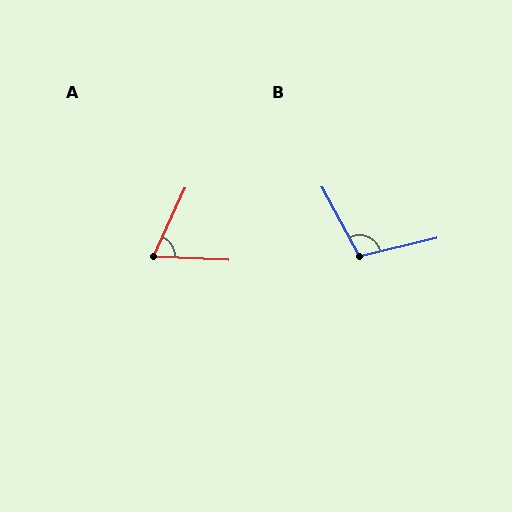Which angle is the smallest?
A, at approximately 68 degrees.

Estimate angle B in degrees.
Approximately 105 degrees.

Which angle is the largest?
B, at approximately 105 degrees.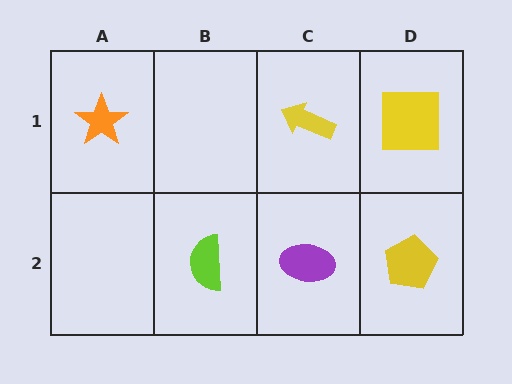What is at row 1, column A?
An orange star.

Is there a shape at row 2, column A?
No, that cell is empty.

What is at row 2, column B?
A lime semicircle.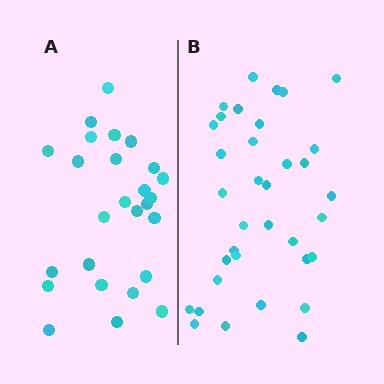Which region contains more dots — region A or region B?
Region B (the right region) has more dots.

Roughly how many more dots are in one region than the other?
Region B has roughly 8 or so more dots than region A.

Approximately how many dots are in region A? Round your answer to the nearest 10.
About 30 dots. (The exact count is 26, which rounds to 30.)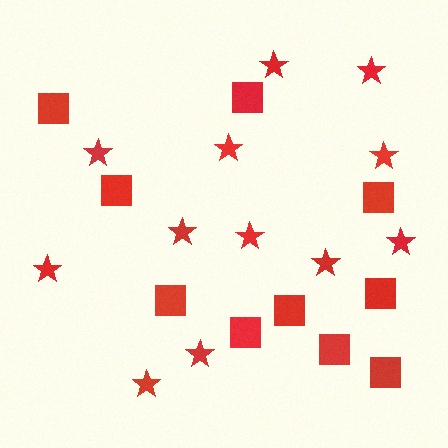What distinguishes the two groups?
There are 2 groups: one group of stars (12) and one group of squares (10).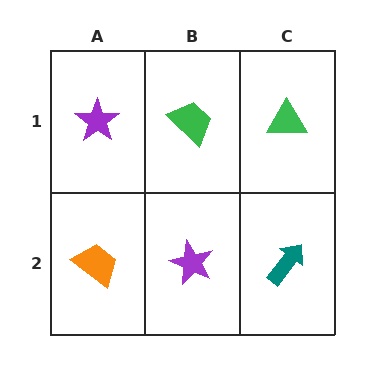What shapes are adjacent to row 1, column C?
A teal arrow (row 2, column C), a green trapezoid (row 1, column B).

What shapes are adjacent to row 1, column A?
An orange trapezoid (row 2, column A), a green trapezoid (row 1, column B).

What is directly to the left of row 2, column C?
A purple star.